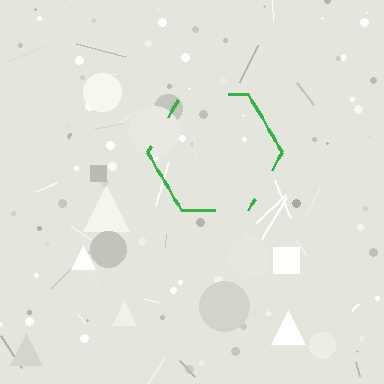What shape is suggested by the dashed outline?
The dashed outline suggests a hexagon.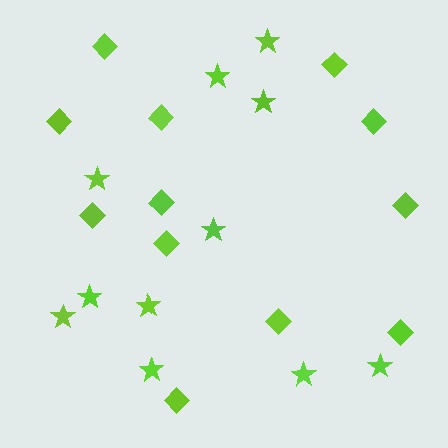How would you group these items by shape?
There are 2 groups: one group of stars (11) and one group of diamonds (12).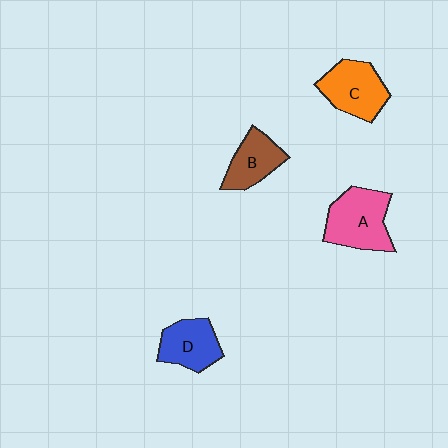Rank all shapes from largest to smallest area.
From largest to smallest: A (pink), C (orange), D (blue), B (brown).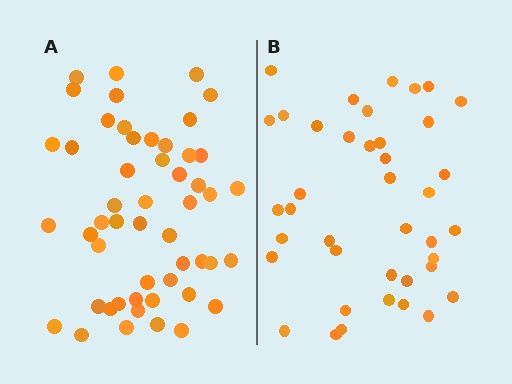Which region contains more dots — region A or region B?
Region A (the left region) has more dots.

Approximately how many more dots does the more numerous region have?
Region A has roughly 12 or so more dots than region B.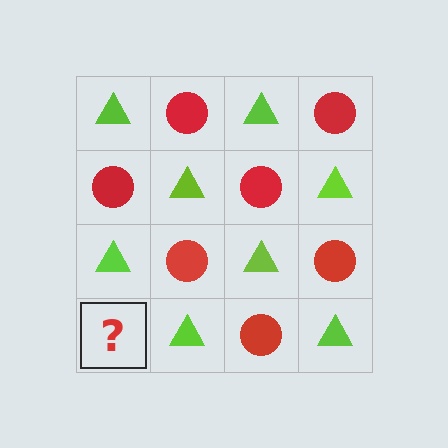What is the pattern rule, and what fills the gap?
The rule is that it alternates lime triangle and red circle in a checkerboard pattern. The gap should be filled with a red circle.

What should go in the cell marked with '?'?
The missing cell should contain a red circle.